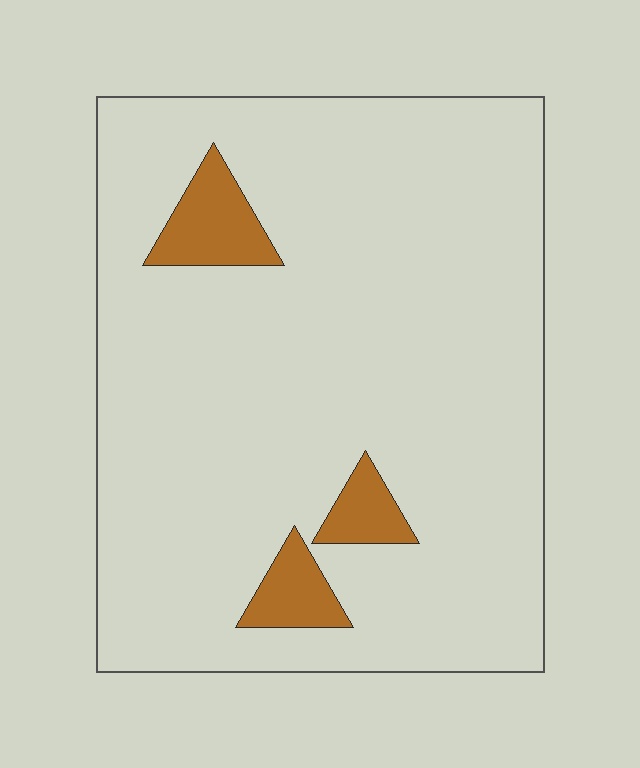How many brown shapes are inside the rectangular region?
3.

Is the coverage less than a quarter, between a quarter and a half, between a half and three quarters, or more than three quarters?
Less than a quarter.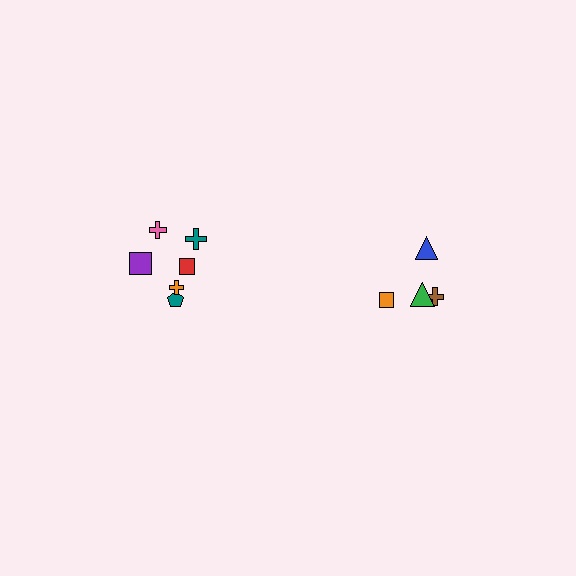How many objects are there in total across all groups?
There are 10 objects.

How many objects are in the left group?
There are 6 objects.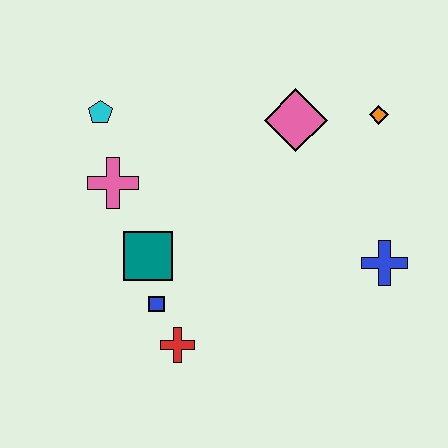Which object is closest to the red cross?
The blue square is closest to the red cross.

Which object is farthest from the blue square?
The orange diamond is farthest from the blue square.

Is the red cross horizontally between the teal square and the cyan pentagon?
No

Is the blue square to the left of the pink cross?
No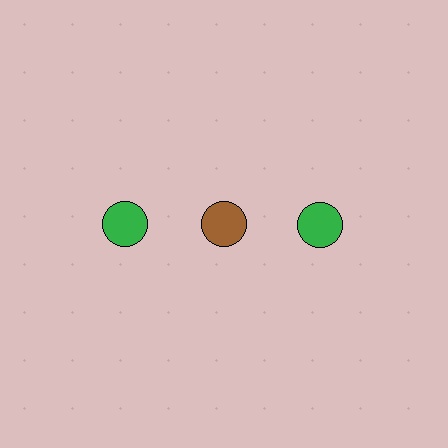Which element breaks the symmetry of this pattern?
The brown circle in the top row, second from left column breaks the symmetry. All other shapes are green circles.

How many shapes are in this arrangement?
There are 3 shapes arranged in a grid pattern.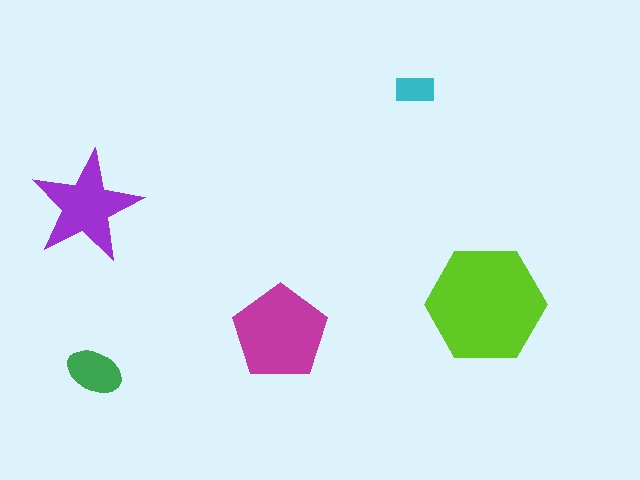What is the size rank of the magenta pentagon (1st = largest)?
2nd.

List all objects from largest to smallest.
The lime hexagon, the magenta pentagon, the purple star, the green ellipse, the cyan rectangle.